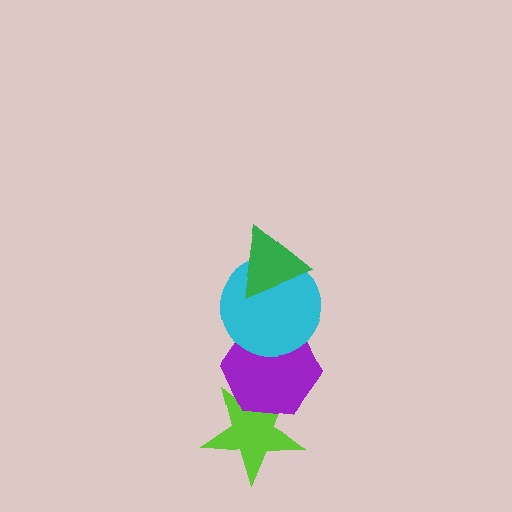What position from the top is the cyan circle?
The cyan circle is 2nd from the top.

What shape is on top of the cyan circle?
The green triangle is on top of the cyan circle.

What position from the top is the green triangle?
The green triangle is 1st from the top.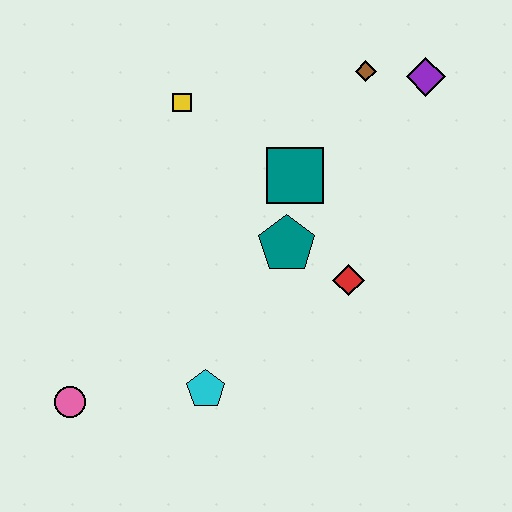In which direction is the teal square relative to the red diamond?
The teal square is above the red diamond.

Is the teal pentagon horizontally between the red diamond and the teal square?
No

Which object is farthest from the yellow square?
The pink circle is farthest from the yellow square.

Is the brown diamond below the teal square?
No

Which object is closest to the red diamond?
The teal pentagon is closest to the red diamond.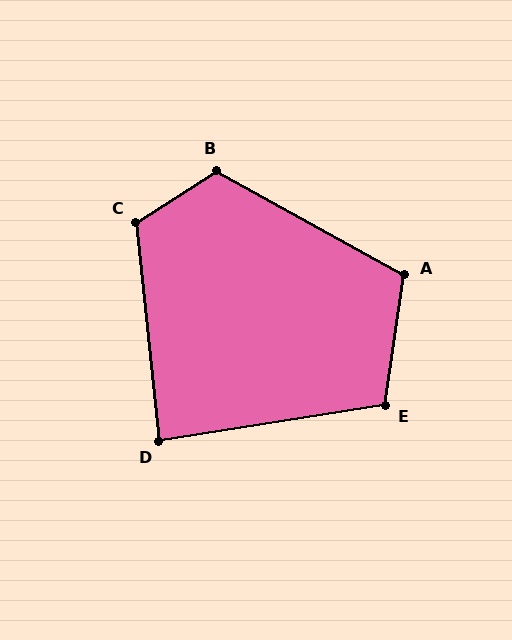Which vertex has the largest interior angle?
B, at approximately 118 degrees.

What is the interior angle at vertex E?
Approximately 107 degrees (obtuse).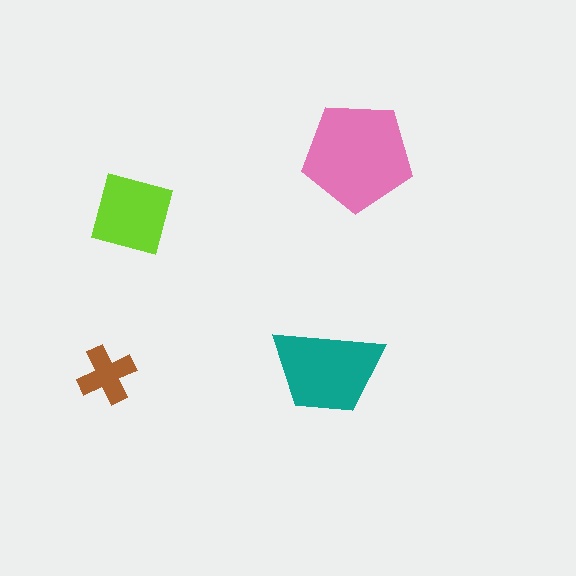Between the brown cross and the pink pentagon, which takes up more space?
The pink pentagon.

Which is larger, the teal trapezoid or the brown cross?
The teal trapezoid.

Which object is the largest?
The pink pentagon.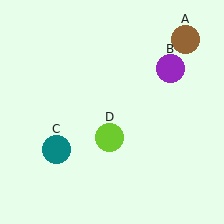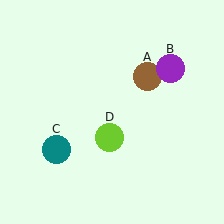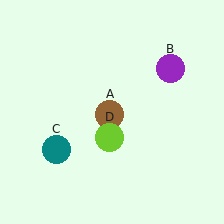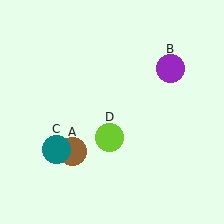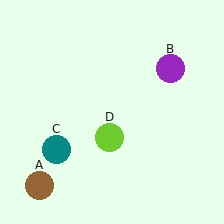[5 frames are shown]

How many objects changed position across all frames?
1 object changed position: brown circle (object A).